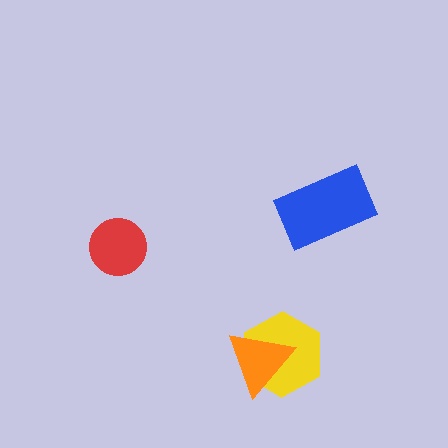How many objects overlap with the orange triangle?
1 object overlaps with the orange triangle.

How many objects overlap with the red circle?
0 objects overlap with the red circle.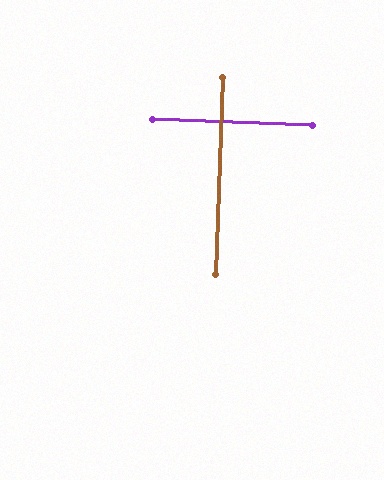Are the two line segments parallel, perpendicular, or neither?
Perpendicular — they meet at approximately 90°.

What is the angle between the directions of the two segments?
Approximately 90 degrees.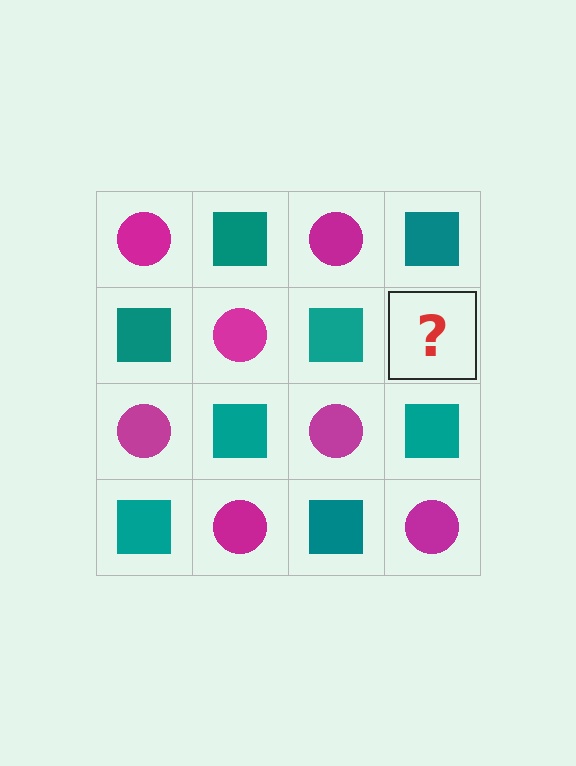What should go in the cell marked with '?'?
The missing cell should contain a magenta circle.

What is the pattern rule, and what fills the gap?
The rule is that it alternates magenta circle and teal square in a checkerboard pattern. The gap should be filled with a magenta circle.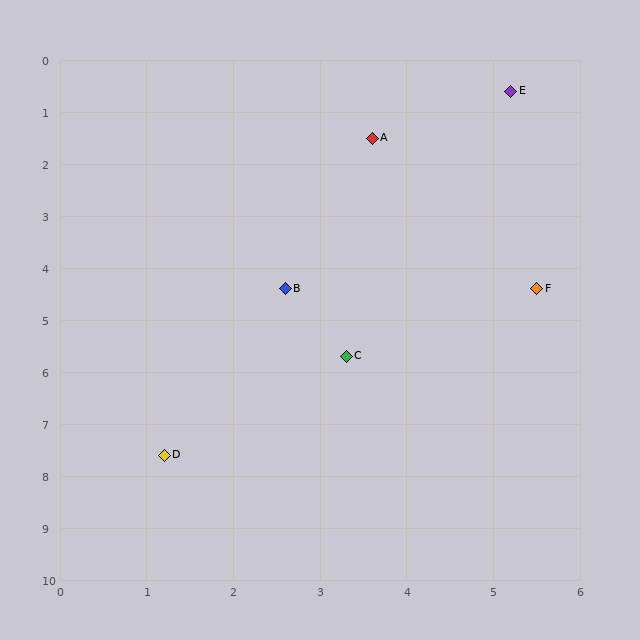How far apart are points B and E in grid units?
Points B and E are about 4.6 grid units apart.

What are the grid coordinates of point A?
Point A is at approximately (3.6, 1.5).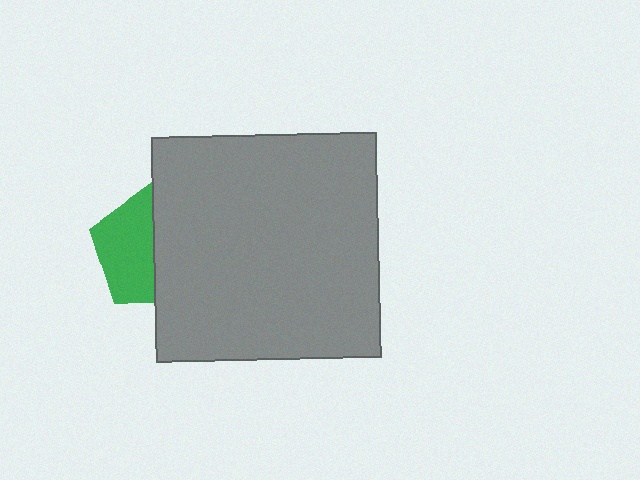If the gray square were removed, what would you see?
You would see the complete green pentagon.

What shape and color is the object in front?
The object in front is a gray square.